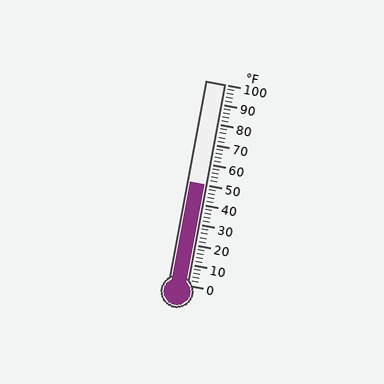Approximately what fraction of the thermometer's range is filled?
The thermometer is filled to approximately 50% of its range.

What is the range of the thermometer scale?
The thermometer scale ranges from 0°F to 100°F.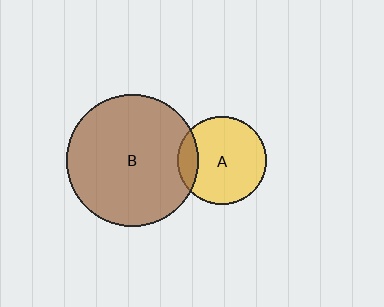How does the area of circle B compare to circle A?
Approximately 2.2 times.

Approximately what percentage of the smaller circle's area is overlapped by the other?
Approximately 15%.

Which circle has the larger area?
Circle B (brown).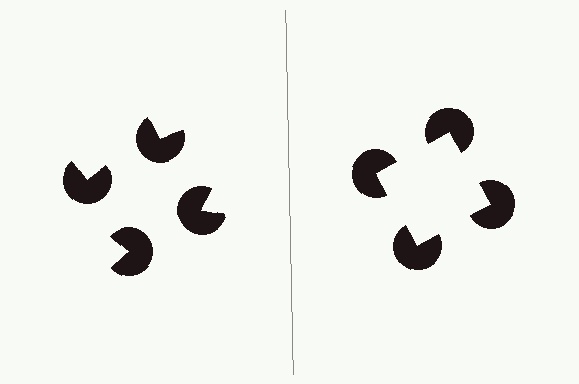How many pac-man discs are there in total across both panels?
8 — 4 on each side.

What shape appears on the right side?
An illusory square.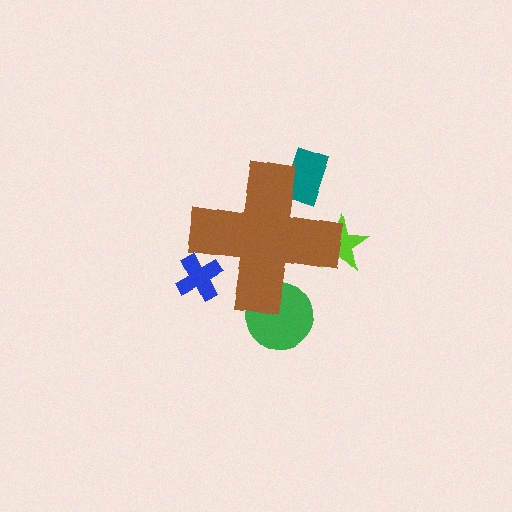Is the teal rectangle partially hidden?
Yes, the teal rectangle is partially hidden behind the brown cross.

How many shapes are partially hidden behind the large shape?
4 shapes are partially hidden.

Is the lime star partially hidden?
Yes, the lime star is partially hidden behind the brown cross.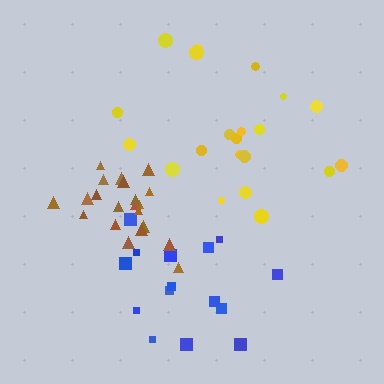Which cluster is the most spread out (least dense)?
Blue.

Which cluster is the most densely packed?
Brown.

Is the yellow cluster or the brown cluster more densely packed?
Brown.